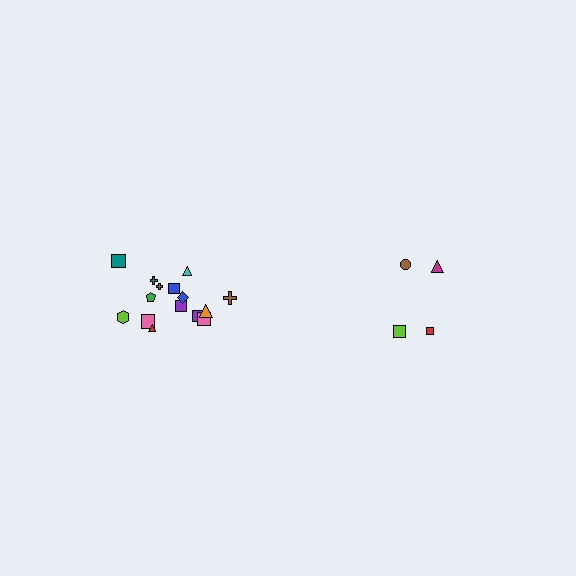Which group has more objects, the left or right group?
The left group.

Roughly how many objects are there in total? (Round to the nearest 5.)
Roughly 20 objects in total.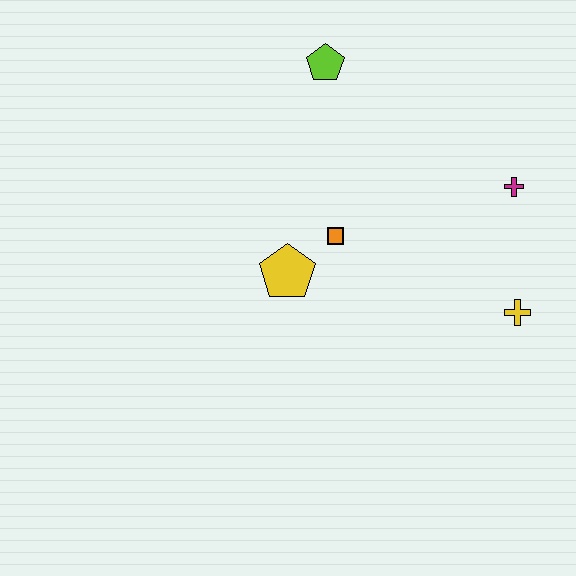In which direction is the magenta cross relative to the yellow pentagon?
The magenta cross is to the right of the yellow pentagon.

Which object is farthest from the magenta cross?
The yellow pentagon is farthest from the magenta cross.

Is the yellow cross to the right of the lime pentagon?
Yes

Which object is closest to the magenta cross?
The yellow cross is closest to the magenta cross.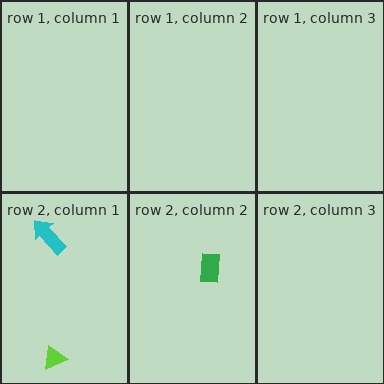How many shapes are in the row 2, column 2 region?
1.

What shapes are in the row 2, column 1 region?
The cyan arrow, the lime triangle.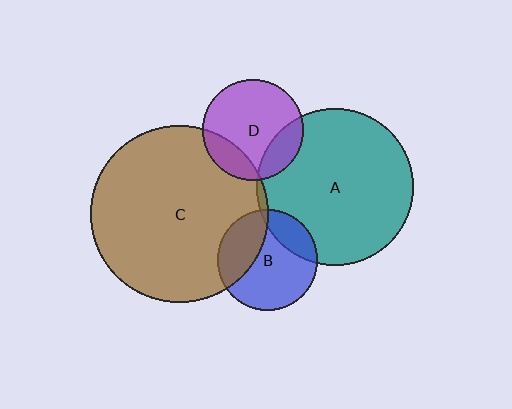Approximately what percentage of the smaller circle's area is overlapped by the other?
Approximately 20%.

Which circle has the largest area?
Circle C (brown).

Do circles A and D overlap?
Yes.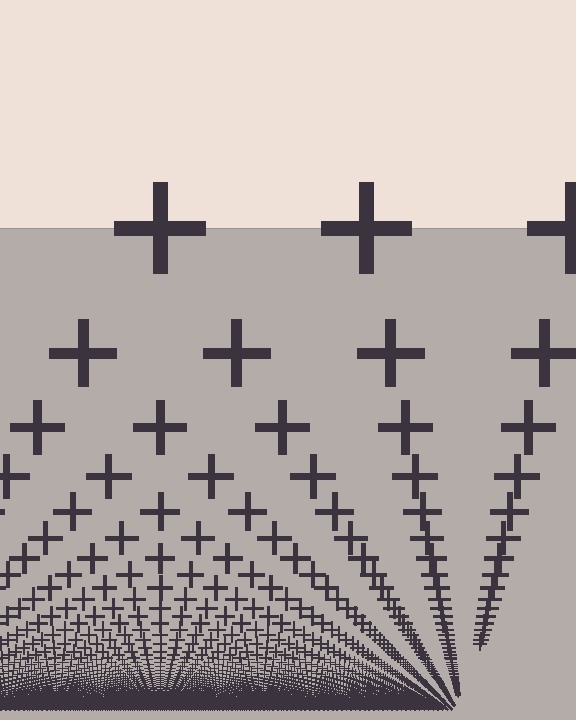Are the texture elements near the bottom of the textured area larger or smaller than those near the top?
Smaller. The gradient is inverted — elements near the bottom are smaller and denser.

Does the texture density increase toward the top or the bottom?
Density increases toward the bottom.